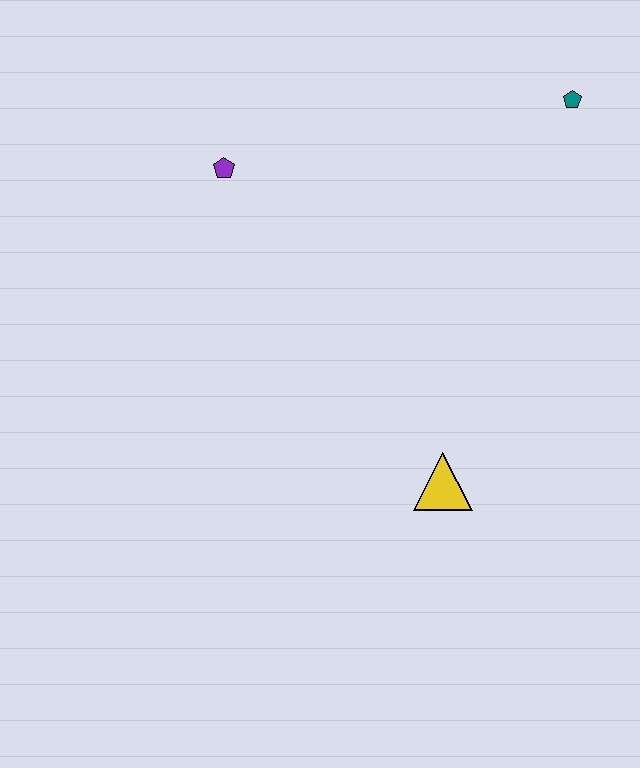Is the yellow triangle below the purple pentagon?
Yes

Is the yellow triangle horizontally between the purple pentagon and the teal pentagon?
Yes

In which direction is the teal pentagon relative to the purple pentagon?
The teal pentagon is to the right of the purple pentagon.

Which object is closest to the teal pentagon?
The purple pentagon is closest to the teal pentagon.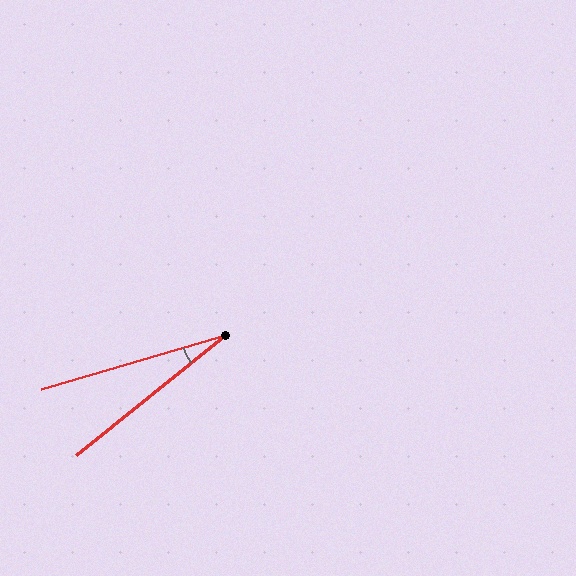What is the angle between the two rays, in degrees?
Approximately 23 degrees.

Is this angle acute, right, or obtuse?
It is acute.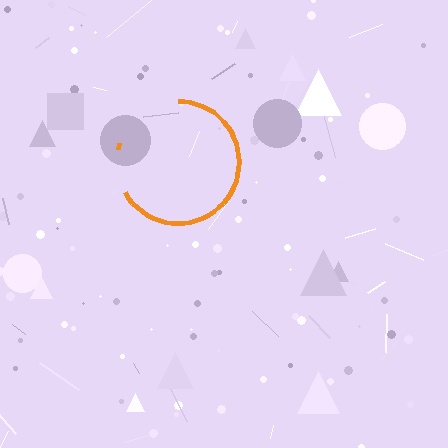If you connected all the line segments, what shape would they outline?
They would outline a circle.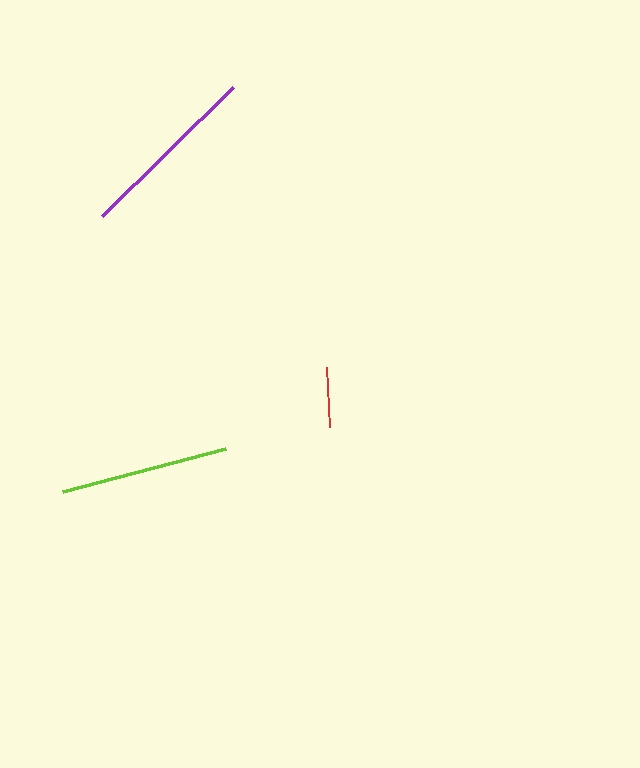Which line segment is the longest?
The purple line is the longest at approximately 184 pixels.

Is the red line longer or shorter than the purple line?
The purple line is longer than the red line.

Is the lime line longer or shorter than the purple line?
The purple line is longer than the lime line.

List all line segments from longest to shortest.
From longest to shortest: purple, lime, red.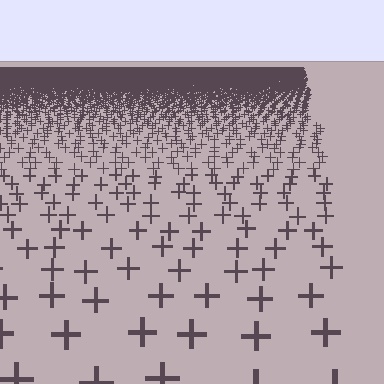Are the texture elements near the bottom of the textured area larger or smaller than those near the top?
Larger. Near the bottom, elements are closer to the viewer and appear at a bigger on-screen size.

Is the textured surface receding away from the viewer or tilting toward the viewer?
The surface is receding away from the viewer. Texture elements get smaller and denser toward the top.